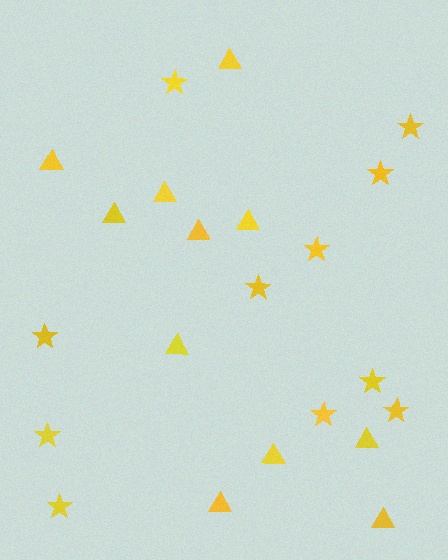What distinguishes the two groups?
There are 2 groups: one group of triangles (11) and one group of stars (11).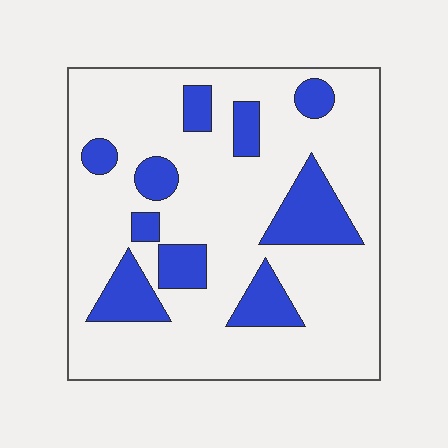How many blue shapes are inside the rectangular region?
10.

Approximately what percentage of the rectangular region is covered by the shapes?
Approximately 20%.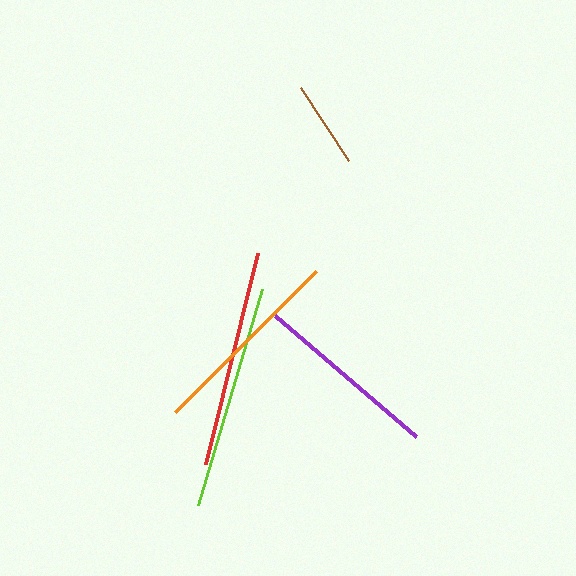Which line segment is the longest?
The lime line is the longest at approximately 226 pixels.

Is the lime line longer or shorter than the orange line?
The lime line is longer than the orange line.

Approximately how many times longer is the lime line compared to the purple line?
The lime line is approximately 1.2 times the length of the purple line.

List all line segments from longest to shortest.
From longest to shortest: lime, red, orange, purple, brown.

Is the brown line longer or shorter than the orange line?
The orange line is longer than the brown line.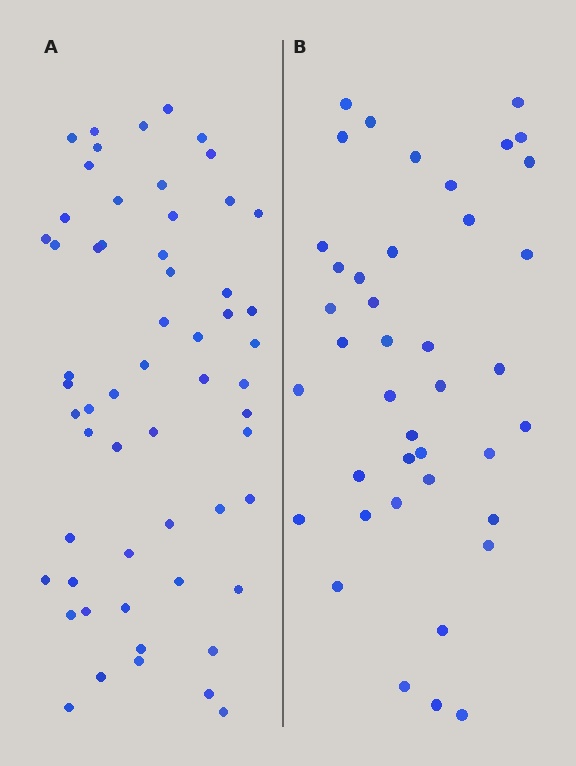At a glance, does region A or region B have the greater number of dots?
Region A (the left region) has more dots.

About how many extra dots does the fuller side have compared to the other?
Region A has approximately 15 more dots than region B.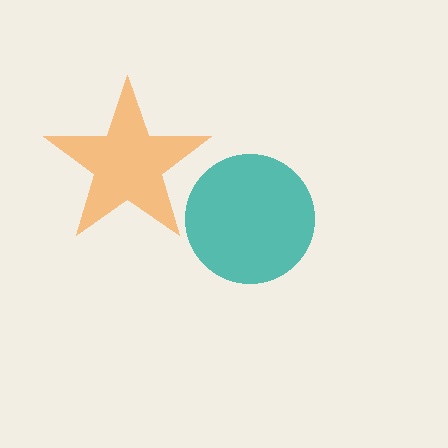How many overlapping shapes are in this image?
There are 2 overlapping shapes in the image.